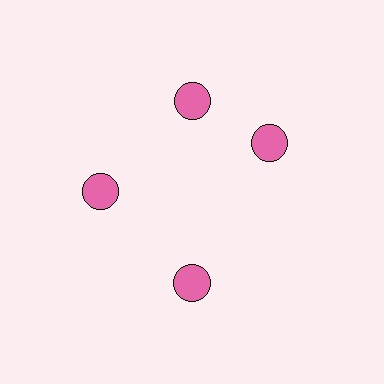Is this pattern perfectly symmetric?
No. The 4 pink circles are arranged in a ring, but one element near the 3 o'clock position is rotated out of alignment along the ring, breaking the 4-fold rotational symmetry.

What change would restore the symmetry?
The symmetry would be restored by rotating it back into even spacing with its neighbors so that all 4 circles sit at equal angles and equal distance from the center.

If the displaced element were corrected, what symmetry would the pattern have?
It would have 4-fold rotational symmetry — the pattern would map onto itself every 90 degrees.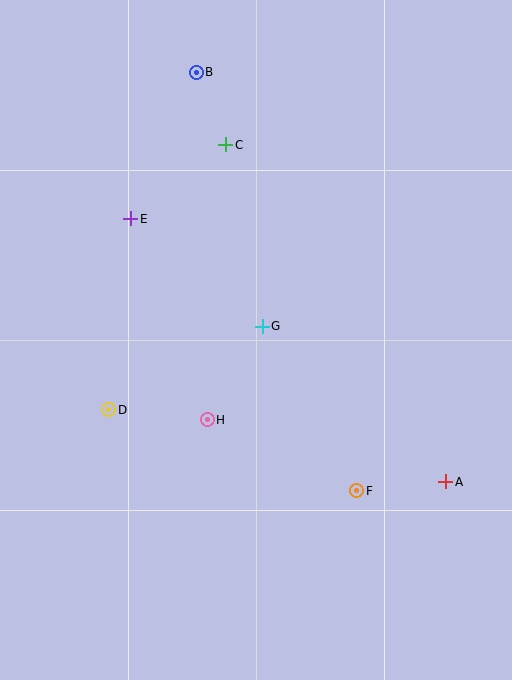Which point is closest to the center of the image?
Point G at (262, 326) is closest to the center.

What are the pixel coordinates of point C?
Point C is at (226, 145).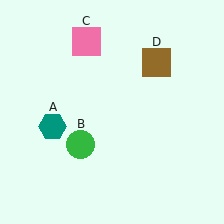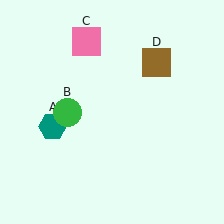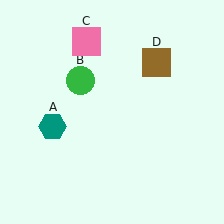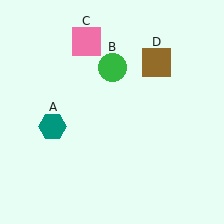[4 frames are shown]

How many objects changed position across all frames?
1 object changed position: green circle (object B).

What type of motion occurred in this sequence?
The green circle (object B) rotated clockwise around the center of the scene.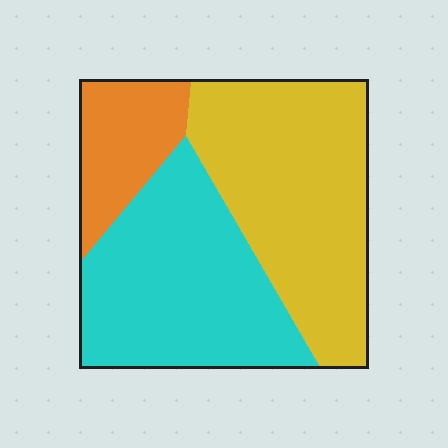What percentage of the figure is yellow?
Yellow takes up between a quarter and a half of the figure.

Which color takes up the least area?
Orange, at roughly 15%.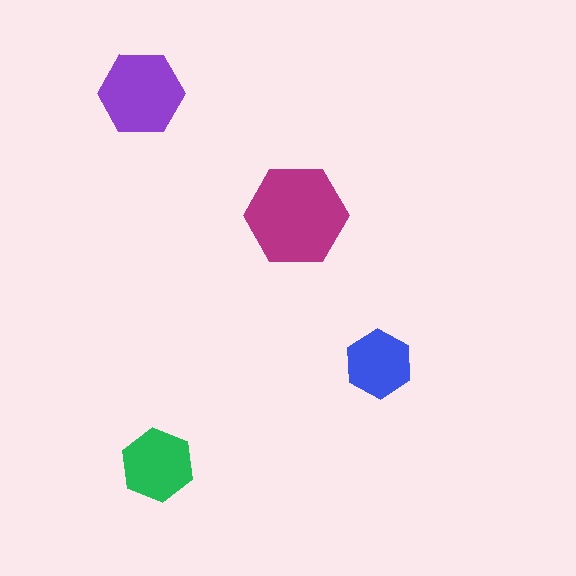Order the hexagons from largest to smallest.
the magenta one, the purple one, the green one, the blue one.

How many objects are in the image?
There are 4 objects in the image.